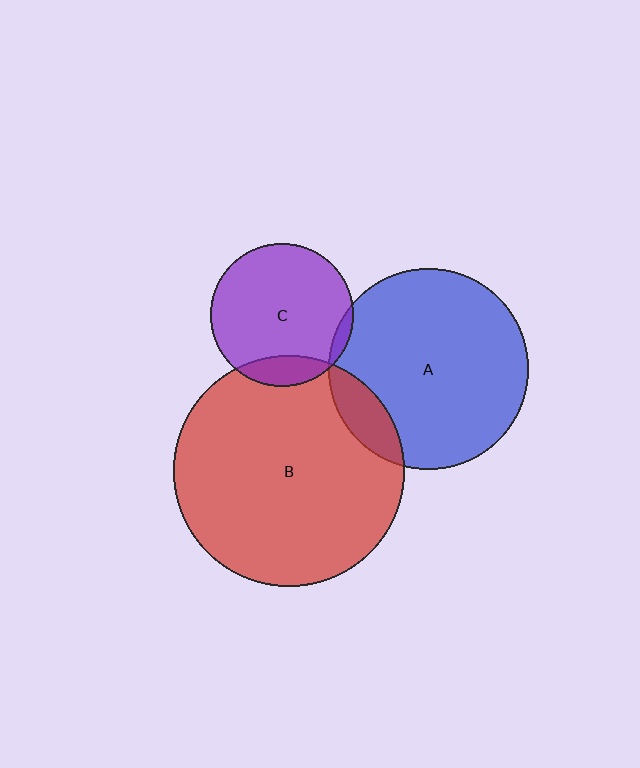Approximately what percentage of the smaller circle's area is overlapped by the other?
Approximately 5%.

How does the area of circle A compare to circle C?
Approximately 2.0 times.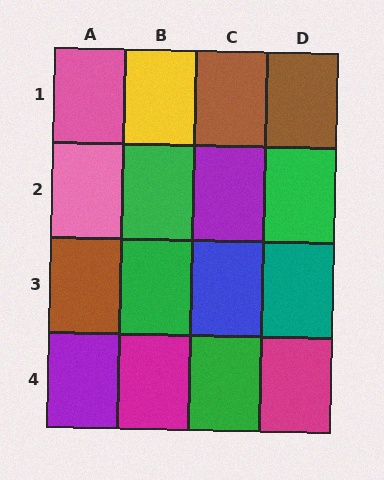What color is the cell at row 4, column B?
Magenta.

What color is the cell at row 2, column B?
Green.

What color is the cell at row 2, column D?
Green.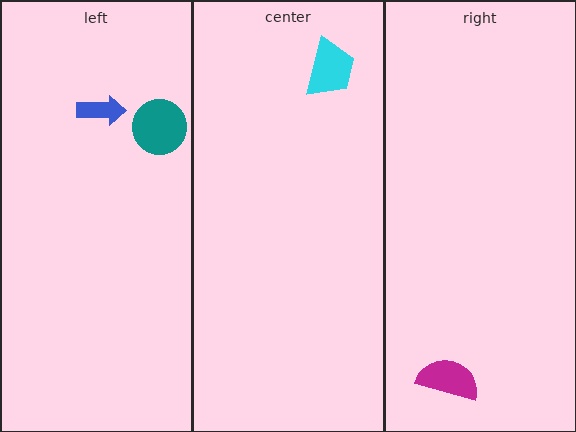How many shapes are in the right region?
1.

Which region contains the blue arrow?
The left region.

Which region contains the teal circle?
The left region.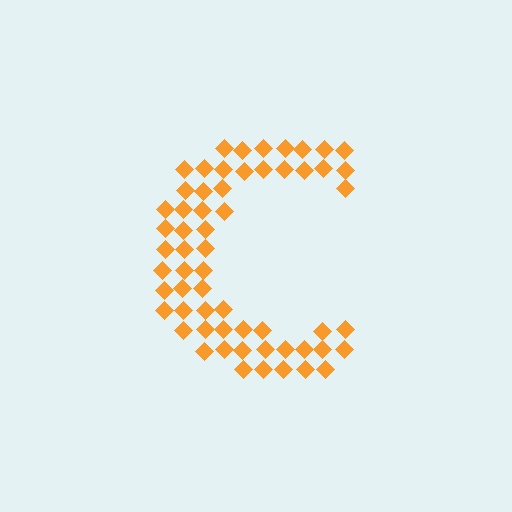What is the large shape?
The large shape is the letter C.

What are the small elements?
The small elements are diamonds.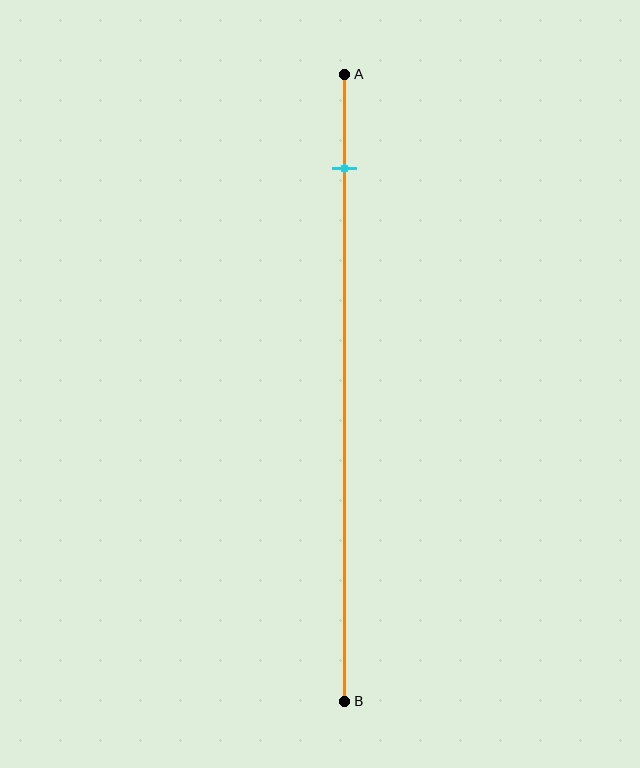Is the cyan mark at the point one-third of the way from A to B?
No, the mark is at about 15% from A, not at the 33% one-third point.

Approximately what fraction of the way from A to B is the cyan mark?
The cyan mark is approximately 15% of the way from A to B.